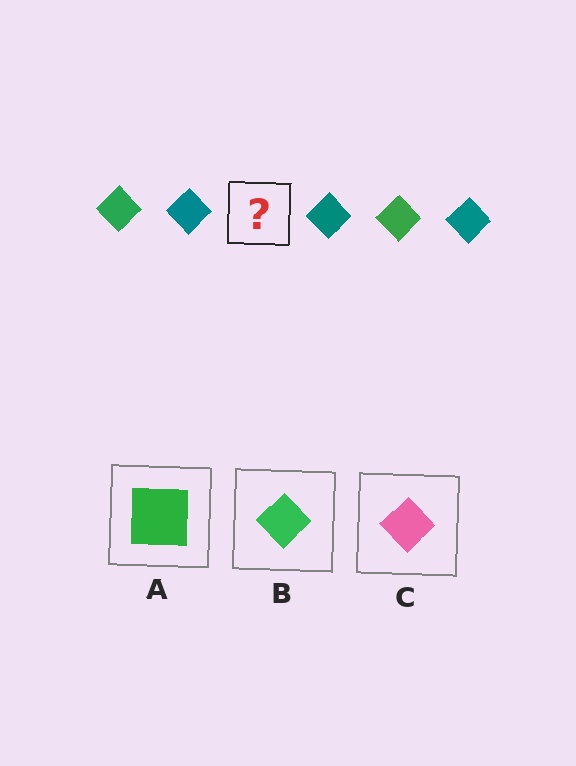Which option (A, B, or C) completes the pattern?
B.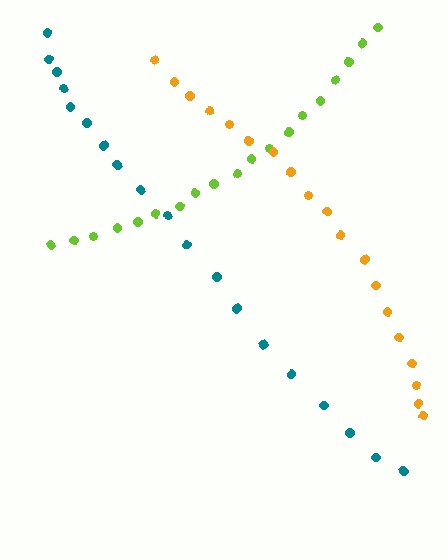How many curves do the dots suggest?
There are 3 distinct paths.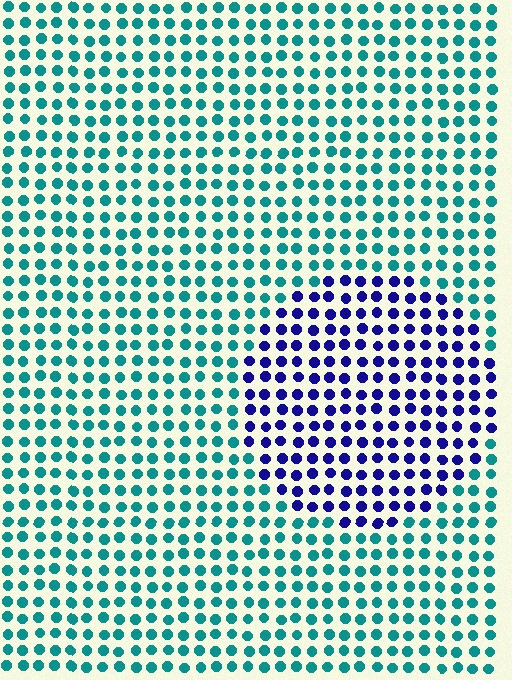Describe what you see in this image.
The image is filled with small teal elements in a uniform arrangement. A circle-shaped region is visible where the elements are tinted to a slightly different hue, forming a subtle color boundary.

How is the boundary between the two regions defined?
The boundary is defined purely by a slight shift in hue (about 66 degrees). Spacing, size, and orientation are identical on both sides.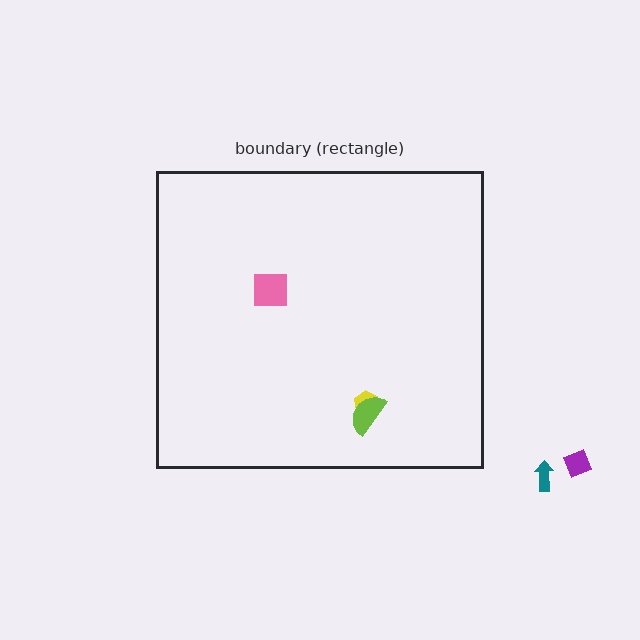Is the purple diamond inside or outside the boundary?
Outside.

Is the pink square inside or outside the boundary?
Inside.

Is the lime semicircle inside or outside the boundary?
Inside.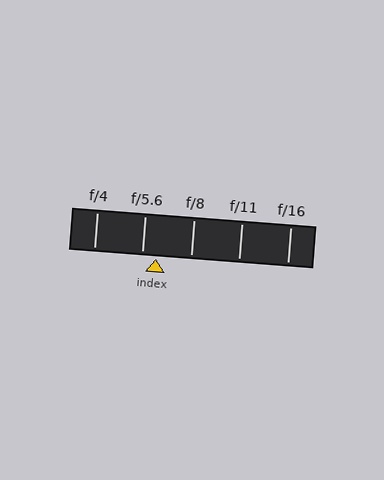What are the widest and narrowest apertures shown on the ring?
The widest aperture shown is f/4 and the narrowest is f/16.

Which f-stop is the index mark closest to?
The index mark is closest to f/5.6.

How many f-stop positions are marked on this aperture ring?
There are 5 f-stop positions marked.